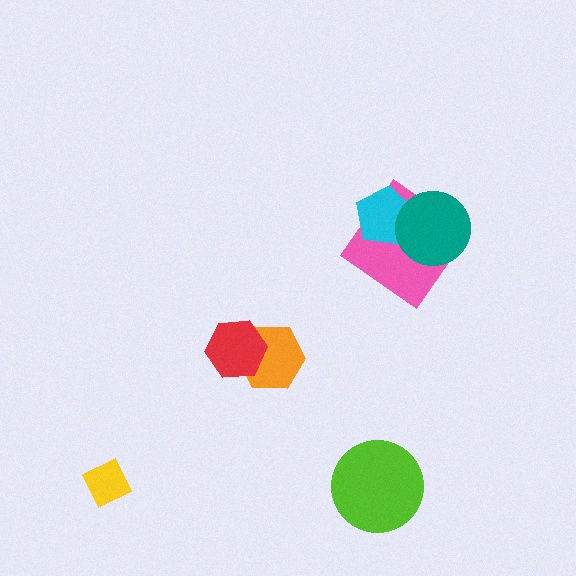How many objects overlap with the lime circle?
0 objects overlap with the lime circle.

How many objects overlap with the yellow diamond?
0 objects overlap with the yellow diamond.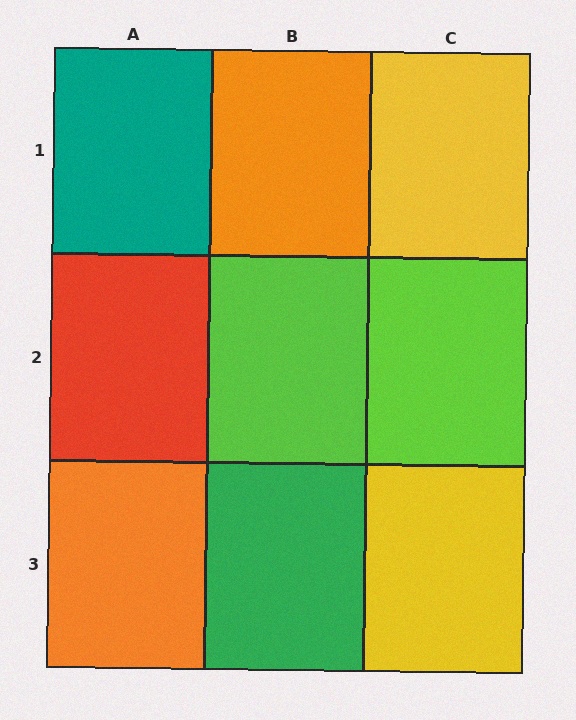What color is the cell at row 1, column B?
Orange.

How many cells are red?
1 cell is red.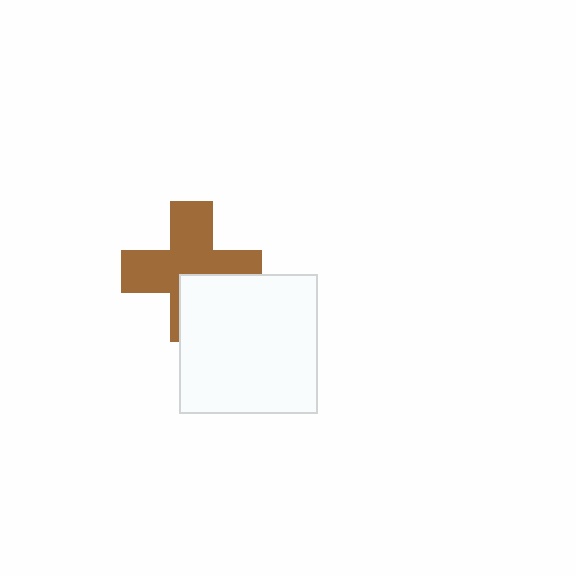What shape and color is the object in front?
The object in front is a white square.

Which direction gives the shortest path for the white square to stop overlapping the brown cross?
Moving toward the lower-right gives the shortest separation.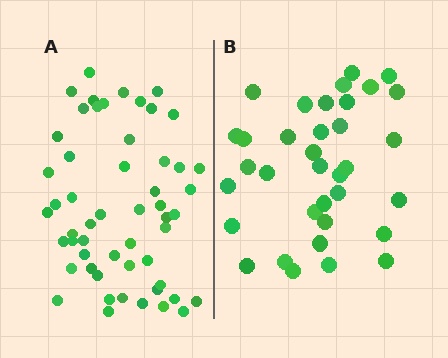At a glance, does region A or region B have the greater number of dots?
Region A (the left region) has more dots.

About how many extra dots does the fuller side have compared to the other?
Region A has approximately 20 more dots than region B.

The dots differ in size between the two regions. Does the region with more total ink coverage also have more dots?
No. Region B has more total ink coverage because its dots are larger, but region A actually contains more individual dots. Total area can be misleading — the number of items is what matters here.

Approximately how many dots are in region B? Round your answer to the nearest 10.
About 40 dots. (The exact count is 35, which rounds to 40.)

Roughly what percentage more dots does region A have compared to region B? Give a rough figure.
About 55% more.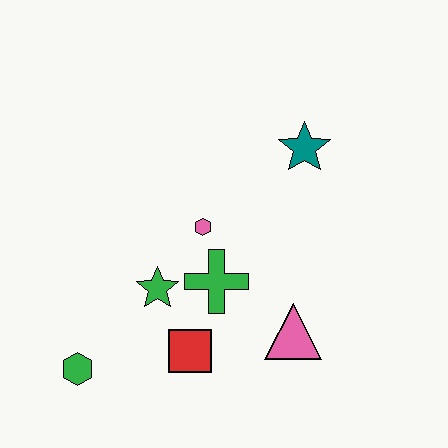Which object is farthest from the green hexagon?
The teal star is farthest from the green hexagon.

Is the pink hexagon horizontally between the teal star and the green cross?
No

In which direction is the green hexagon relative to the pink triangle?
The green hexagon is to the left of the pink triangle.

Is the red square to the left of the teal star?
Yes